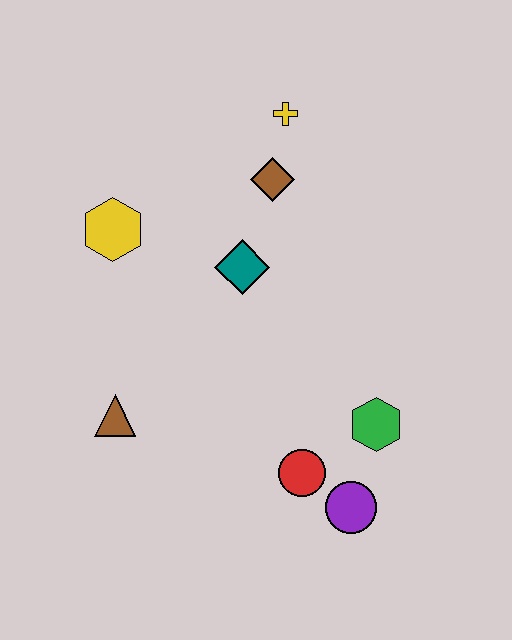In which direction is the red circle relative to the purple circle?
The red circle is to the left of the purple circle.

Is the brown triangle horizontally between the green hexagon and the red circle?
No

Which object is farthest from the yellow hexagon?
The purple circle is farthest from the yellow hexagon.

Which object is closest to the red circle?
The purple circle is closest to the red circle.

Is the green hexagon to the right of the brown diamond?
Yes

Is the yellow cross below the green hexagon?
No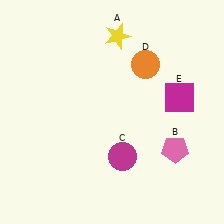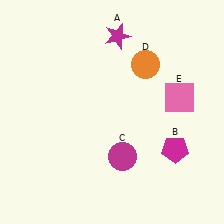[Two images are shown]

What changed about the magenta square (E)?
In Image 1, E is magenta. In Image 2, it changed to pink.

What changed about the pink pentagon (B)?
In Image 1, B is pink. In Image 2, it changed to magenta.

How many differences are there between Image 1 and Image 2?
There are 3 differences between the two images.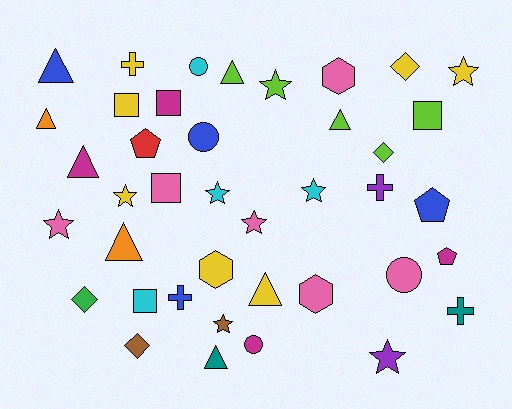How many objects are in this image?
There are 40 objects.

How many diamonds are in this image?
There are 4 diamonds.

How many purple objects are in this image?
There are 2 purple objects.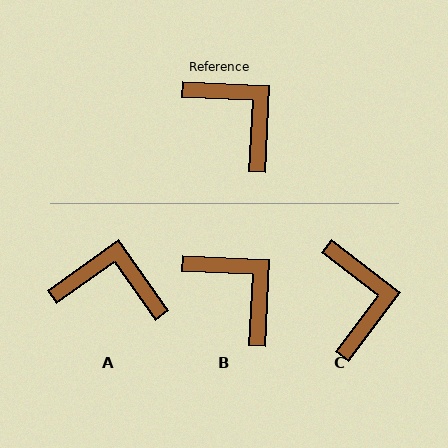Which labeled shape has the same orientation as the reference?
B.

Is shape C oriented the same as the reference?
No, it is off by about 34 degrees.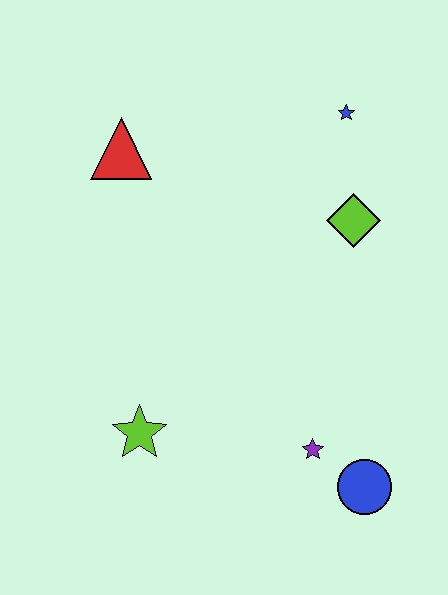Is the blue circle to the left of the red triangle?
No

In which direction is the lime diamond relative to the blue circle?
The lime diamond is above the blue circle.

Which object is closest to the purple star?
The blue circle is closest to the purple star.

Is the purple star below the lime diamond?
Yes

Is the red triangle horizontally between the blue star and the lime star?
No